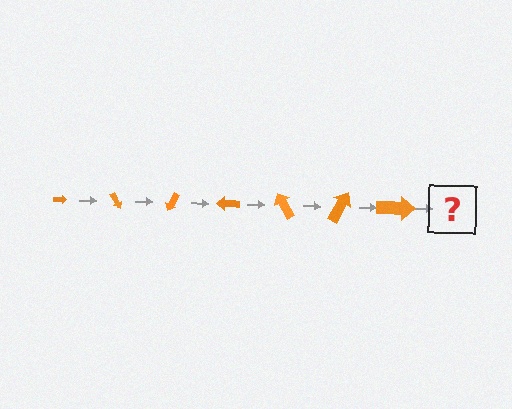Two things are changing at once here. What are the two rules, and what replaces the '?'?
The two rules are that the arrow grows larger each step and it rotates 60 degrees each step. The '?' should be an arrow, larger than the previous one and rotated 420 degrees from the start.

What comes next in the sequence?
The next element should be an arrow, larger than the previous one and rotated 420 degrees from the start.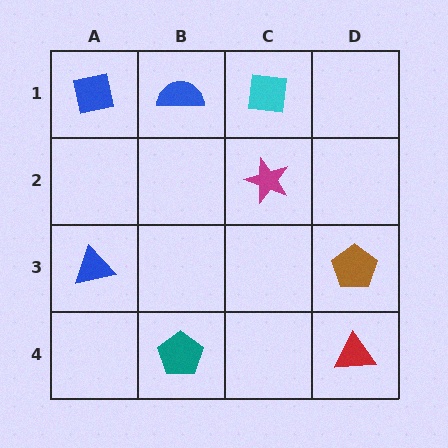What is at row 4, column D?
A red triangle.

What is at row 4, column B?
A teal pentagon.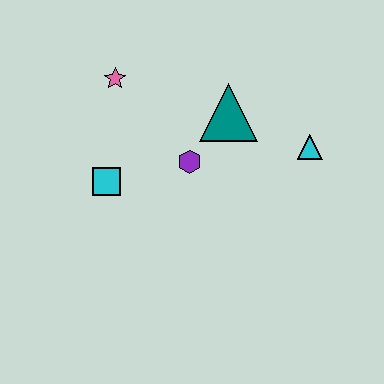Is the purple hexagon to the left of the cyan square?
No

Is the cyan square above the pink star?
No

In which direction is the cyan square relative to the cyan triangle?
The cyan square is to the left of the cyan triangle.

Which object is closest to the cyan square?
The purple hexagon is closest to the cyan square.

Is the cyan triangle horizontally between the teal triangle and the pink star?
No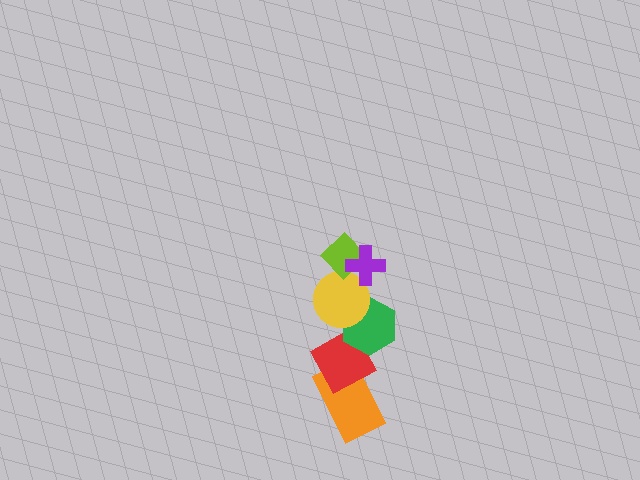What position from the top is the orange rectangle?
The orange rectangle is 6th from the top.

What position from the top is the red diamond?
The red diamond is 5th from the top.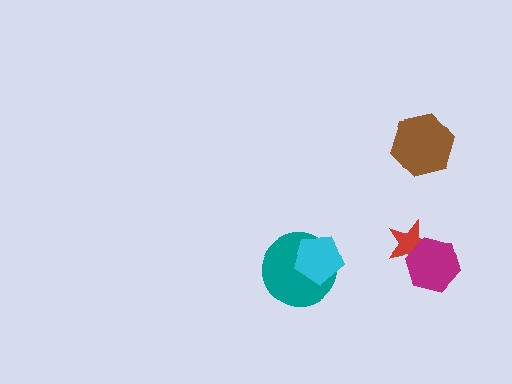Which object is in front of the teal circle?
The cyan pentagon is in front of the teal circle.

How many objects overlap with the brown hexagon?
0 objects overlap with the brown hexagon.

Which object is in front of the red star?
The magenta hexagon is in front of the red star.